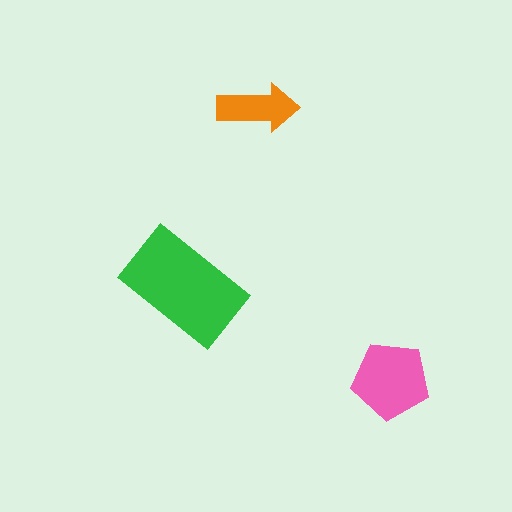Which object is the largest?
The green rectangle.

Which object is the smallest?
The orange arrow.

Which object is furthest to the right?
The pink pentagon is rightmost.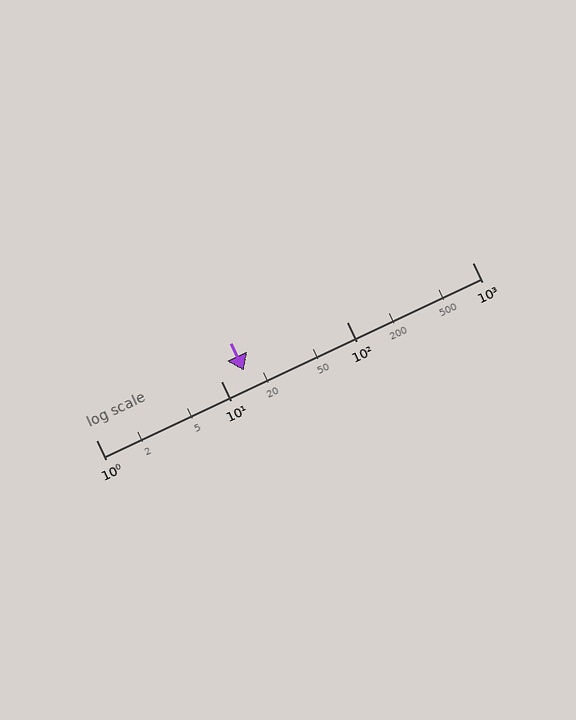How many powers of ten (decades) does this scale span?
The scale spans 3 decades, from 1 to 1000.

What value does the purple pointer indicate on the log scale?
The pointer indicates approximately 15.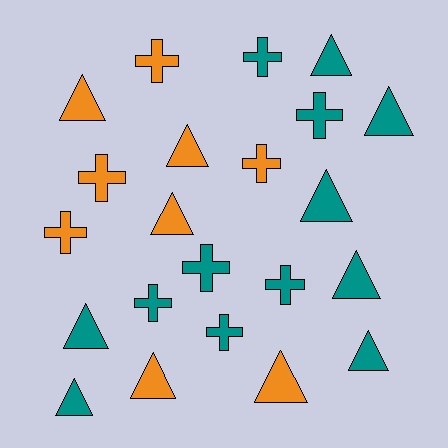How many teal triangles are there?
There are 7 teal triangles.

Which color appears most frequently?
Teal, with 13 objects.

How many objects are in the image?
There are 22 objects.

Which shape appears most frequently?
Triangle, with 12 objects.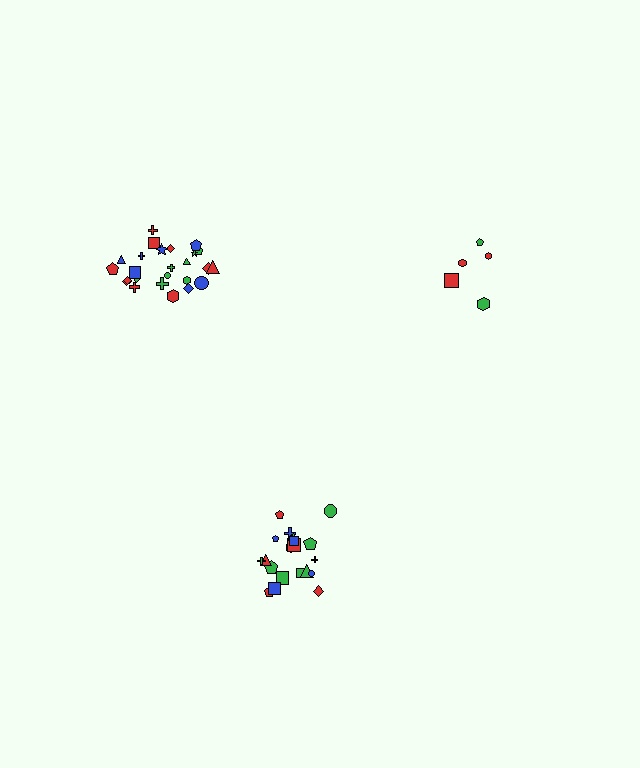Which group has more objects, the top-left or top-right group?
The top-left group.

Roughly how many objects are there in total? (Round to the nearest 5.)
Roughly 50 objects in total.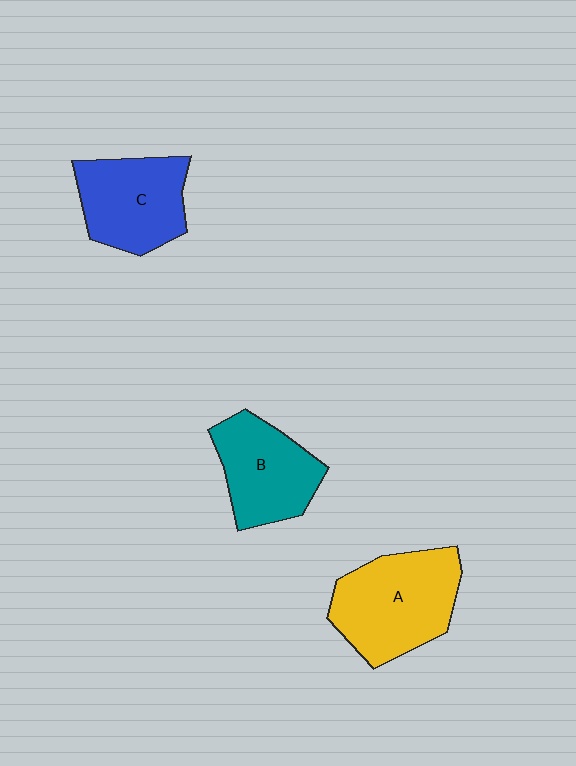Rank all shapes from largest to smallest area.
From largest to smallest: A (yellow), C (blue), B (teal).